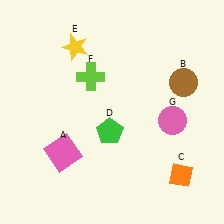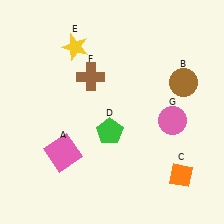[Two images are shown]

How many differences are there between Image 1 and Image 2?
There is 1 difference between the two images.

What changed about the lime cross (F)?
In Image 1, F is lime. In Image 2, it changed to brown.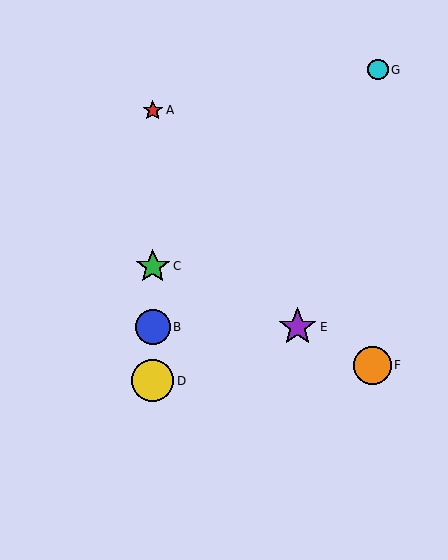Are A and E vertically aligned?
No, A is at x≈153 and E is at x≈298.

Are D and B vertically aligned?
Yes, both are at x≈153.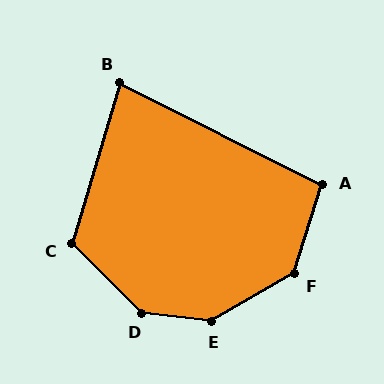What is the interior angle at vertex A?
Approximately 99 degrees (obtuse).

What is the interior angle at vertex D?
Approximately 142 degrees (obtuse).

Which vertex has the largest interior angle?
E, at approximately 143 degrees.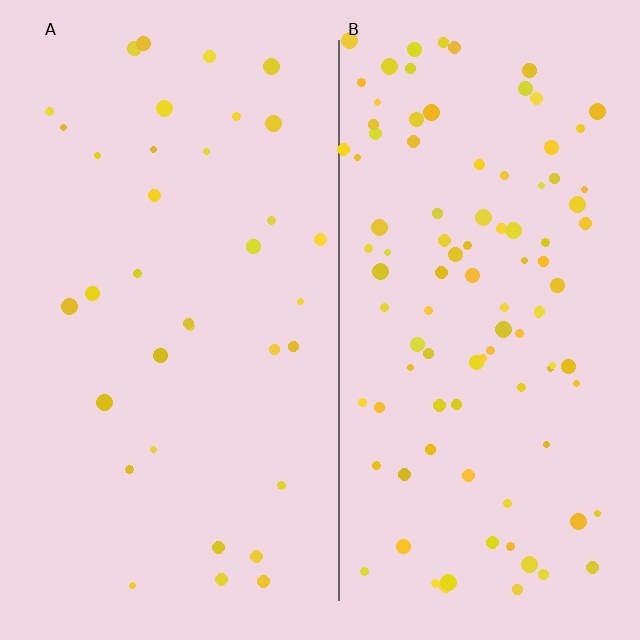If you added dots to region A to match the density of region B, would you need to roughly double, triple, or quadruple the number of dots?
Approximately triple.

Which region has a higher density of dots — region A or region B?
B (the right).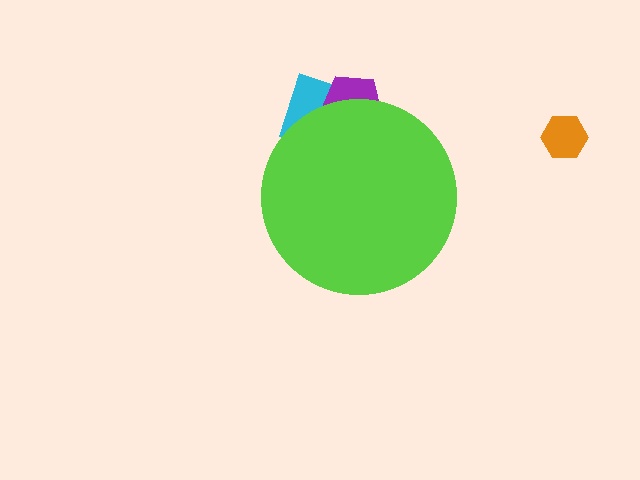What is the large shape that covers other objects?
A lime circle.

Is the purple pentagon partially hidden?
Yes, the purple pentagon is partially hidden behind the lime circle.